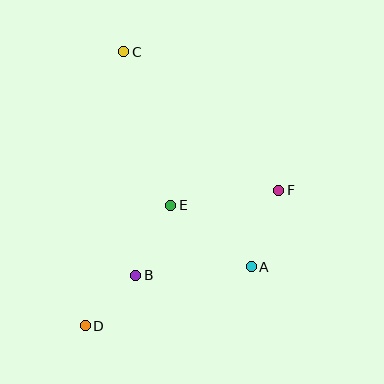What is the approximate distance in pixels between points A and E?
The distance between A and E is approximately 101 pixels.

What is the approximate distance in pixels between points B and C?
The distance between B and C is approximately 224 pixels.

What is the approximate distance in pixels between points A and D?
The distance between A and D is approximately 176 pixels.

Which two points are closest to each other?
Points B and D are closest to each other.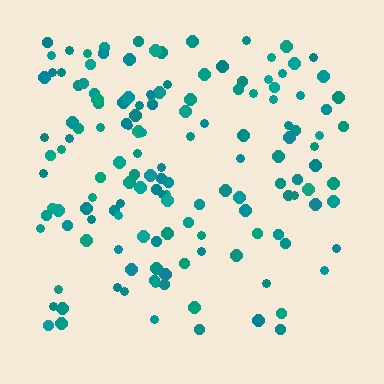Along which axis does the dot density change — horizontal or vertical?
Vertical.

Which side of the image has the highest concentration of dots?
The top.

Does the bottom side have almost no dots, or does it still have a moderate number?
Still a moderate number, just noticeably fewer than the top.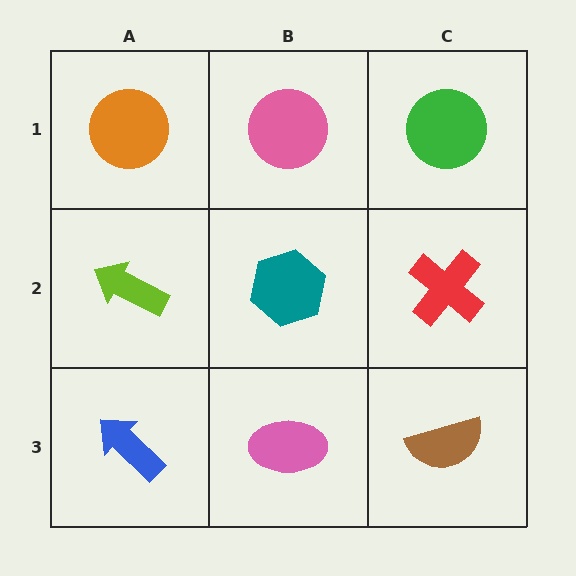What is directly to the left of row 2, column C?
A teal hexagon.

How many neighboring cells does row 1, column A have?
2.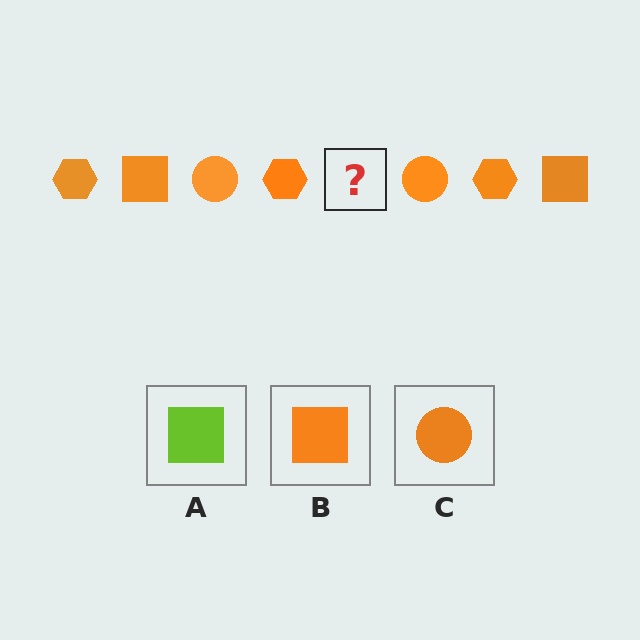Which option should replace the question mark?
Option B.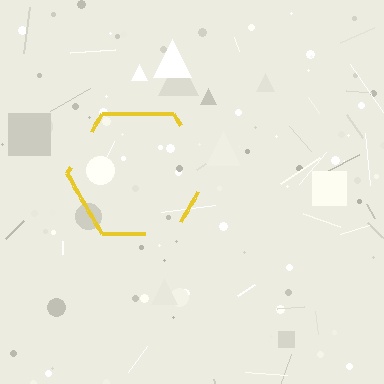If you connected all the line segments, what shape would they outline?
They would outline a hexagon.